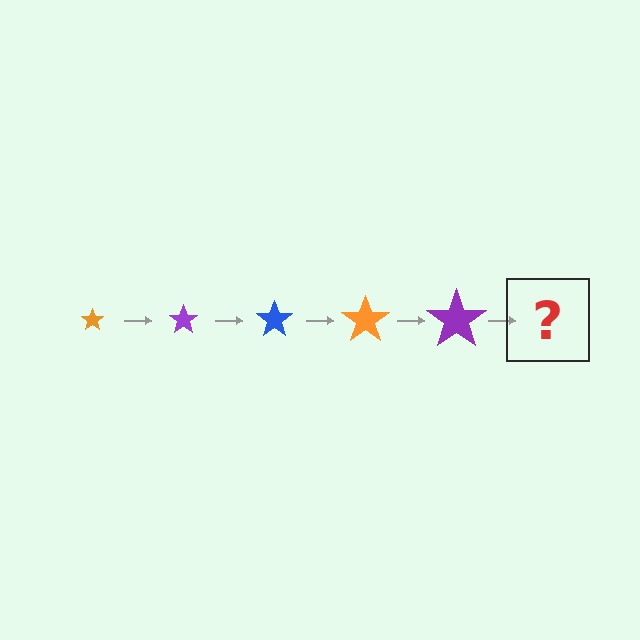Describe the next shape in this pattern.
It should be a blue star, larger than the previous one.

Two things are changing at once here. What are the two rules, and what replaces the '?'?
The two rules are that the star grows larger each step and the color cycles through orange, purple, and blue. The '?' should be a blue star, larger than the previous one.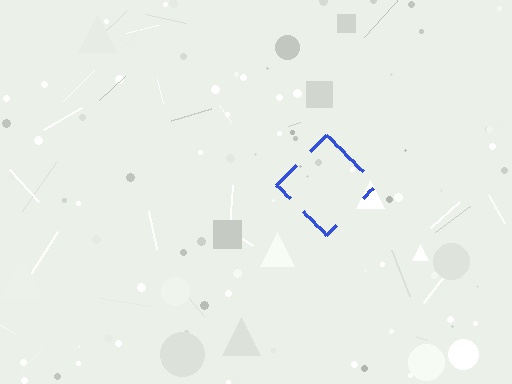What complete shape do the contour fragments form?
The contour fragments form a diamond.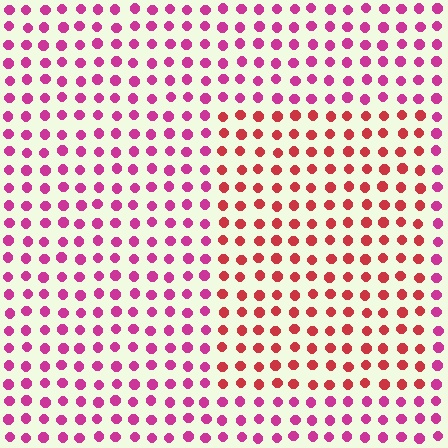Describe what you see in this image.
The image is filled with small magenta elements in a uniform arrangement. A rectangle-shaped region is visible where the elements are tinted to a slightly different hue, forming a subtle color boundary.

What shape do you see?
I see a rectangle.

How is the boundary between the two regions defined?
The boundary is defined purely by a slight shift in hue (about 35 degrees). Spacing, size, and orientation are identical on both sides.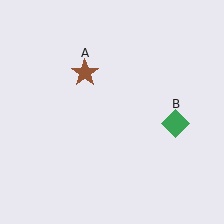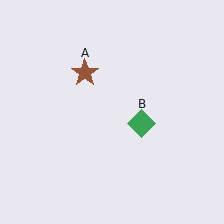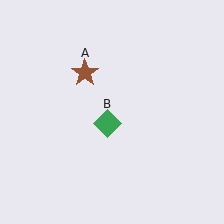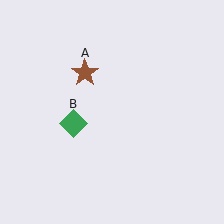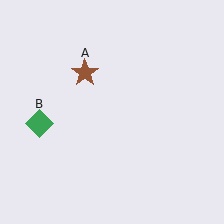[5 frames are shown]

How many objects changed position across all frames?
1 object changed position: green diamond (object B).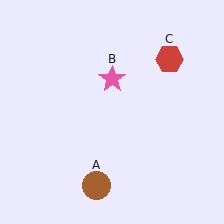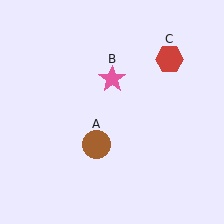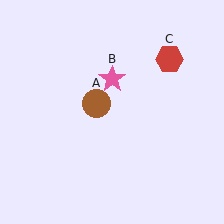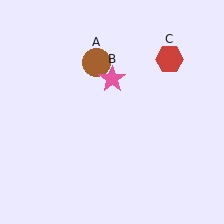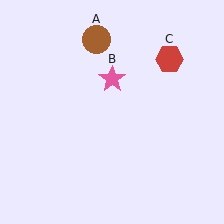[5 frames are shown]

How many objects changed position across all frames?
1 object changed position: brown circle (object A).